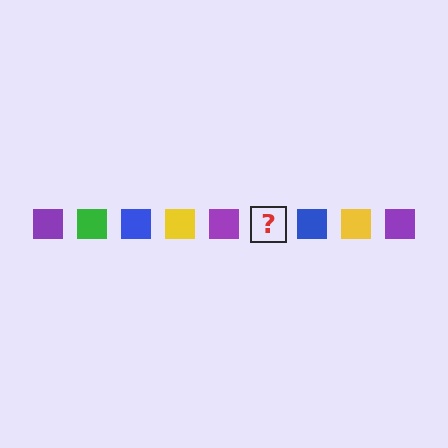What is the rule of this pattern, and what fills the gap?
The rule is that the pattern cycles through purple, green, blue, yellow squares. The gap should be filled with a green square.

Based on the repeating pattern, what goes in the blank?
The blank should be a green square.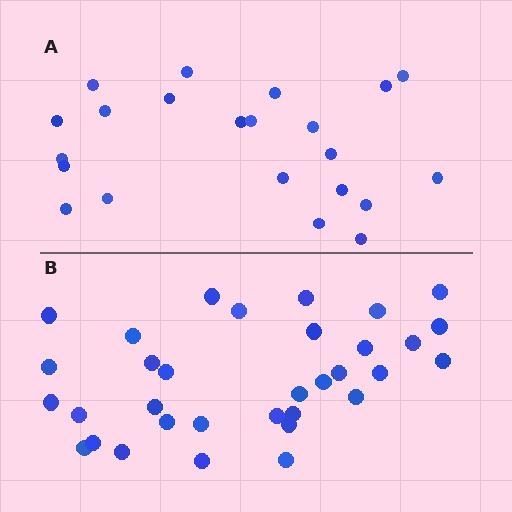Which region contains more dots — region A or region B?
Region B (the bottom region) has more dots.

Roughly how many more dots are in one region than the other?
Region B has roughly 12 or so more dots than region A.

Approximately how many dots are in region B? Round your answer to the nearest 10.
About 30 dots. (The exact count is 33, which rounds to 30.)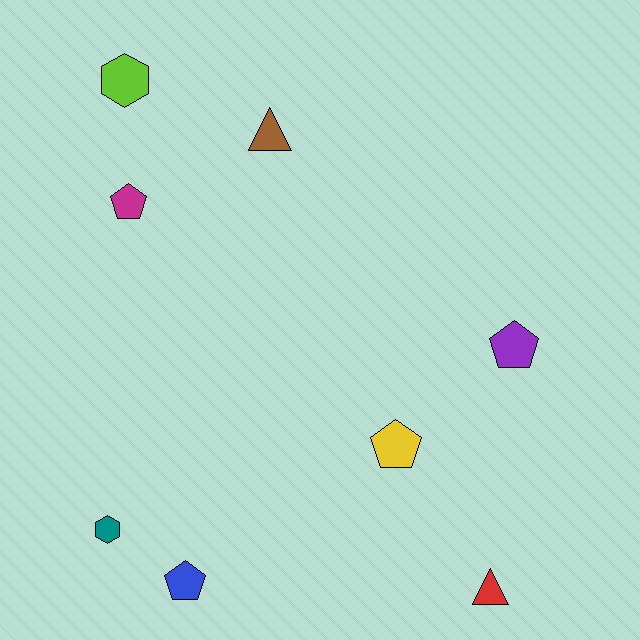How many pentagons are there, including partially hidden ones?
There are 4 pentagons.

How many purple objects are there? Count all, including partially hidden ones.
There is 1 purple object.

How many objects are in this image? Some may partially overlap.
There are 8 objects.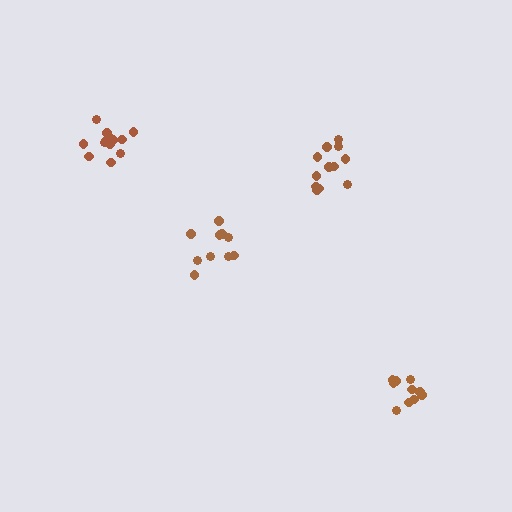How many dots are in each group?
Group 1: 13 dots, Group 2: 12 dots, Group 3: 10 dots, Group 4: 10 dots (45 total).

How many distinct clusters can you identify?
There are 4 distinct clusters.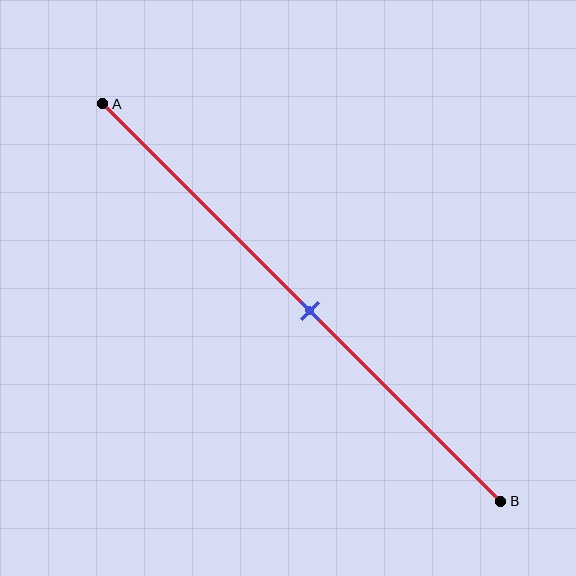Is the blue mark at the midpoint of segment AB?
Yes, the mark is approximately at the midpoint.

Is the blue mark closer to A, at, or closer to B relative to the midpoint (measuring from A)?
The blue mark is approximately at the midpoint of segment AB.